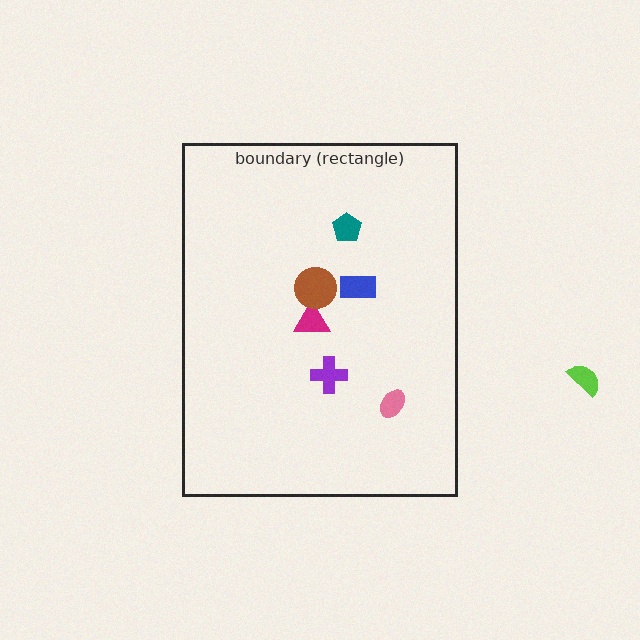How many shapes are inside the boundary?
6 inside, 1 outside.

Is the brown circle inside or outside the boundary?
Inside.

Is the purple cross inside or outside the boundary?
Inside.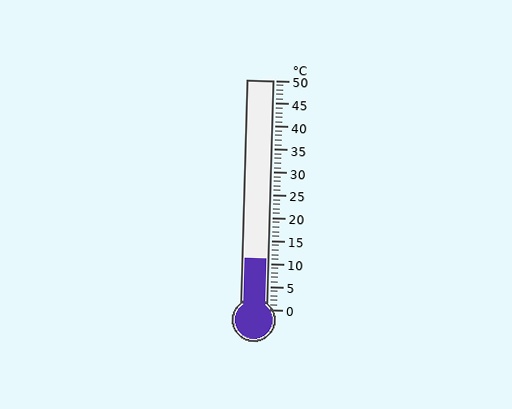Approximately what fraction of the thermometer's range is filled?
The thermometer is filled to approximately 20% of its range.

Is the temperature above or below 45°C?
The temperature is below 45°C.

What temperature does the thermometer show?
The thermometer shows approximately 11°C.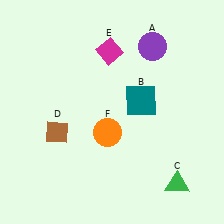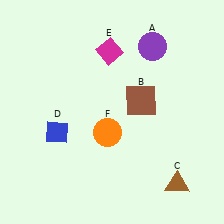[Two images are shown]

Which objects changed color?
B changed from teal to brown. C changed from green to brown. D changed from brown to blue.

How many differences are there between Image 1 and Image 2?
There are 3 differences between the two images.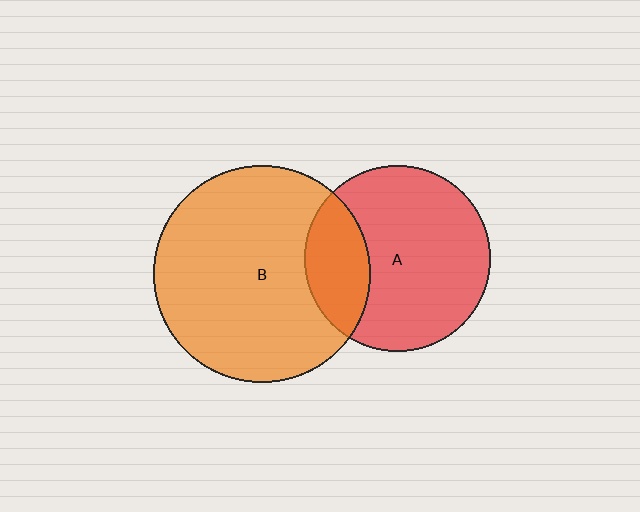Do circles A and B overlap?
Yes.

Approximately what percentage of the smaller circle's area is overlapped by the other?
Approximately 25%.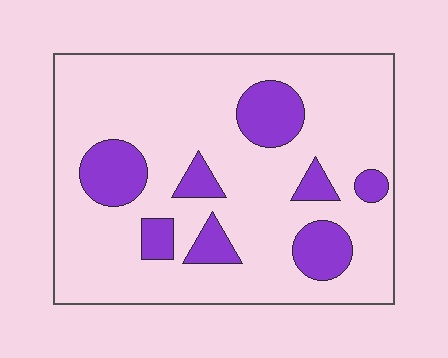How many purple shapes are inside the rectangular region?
8.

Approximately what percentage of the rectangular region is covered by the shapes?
Approximately 20%.